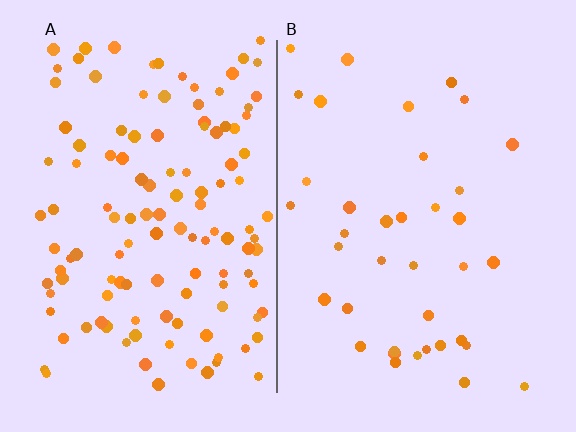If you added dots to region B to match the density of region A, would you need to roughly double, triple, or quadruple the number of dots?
Approximately triple.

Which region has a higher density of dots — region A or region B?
A (the left).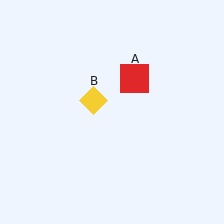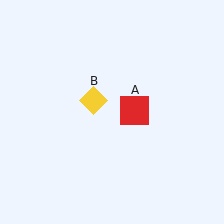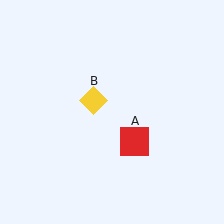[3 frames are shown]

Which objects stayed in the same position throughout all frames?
Yellow diamond (object B) remained stationary.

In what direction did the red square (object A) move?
The red square (object A) moved down.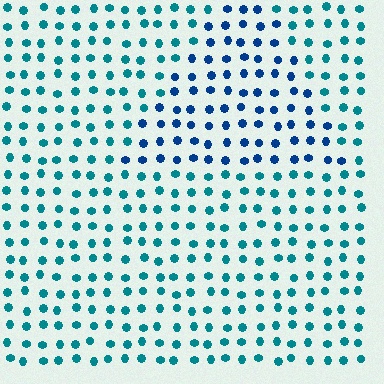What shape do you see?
I see a triangle.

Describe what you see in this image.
The image is filled with small teal elements in a uniform arrangement. A triangle-shaped region is visible where the elements are tinted to a slightly different hue, forming a subtle color boundary.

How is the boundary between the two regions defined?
The boundary is defined purely by a slight shift in hue (about 32 degrees). Spacing, size, and orientation are identical on both sides.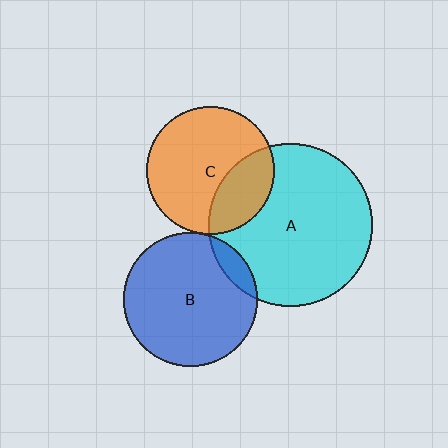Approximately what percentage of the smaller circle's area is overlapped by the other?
Approximately 30%.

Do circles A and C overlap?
Yes.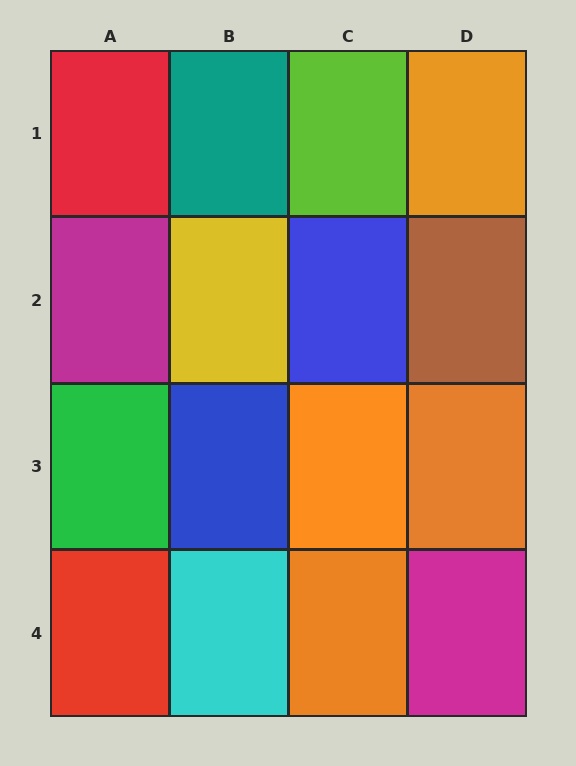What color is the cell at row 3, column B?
Blue.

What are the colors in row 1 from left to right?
Red, teal, lime, orange.